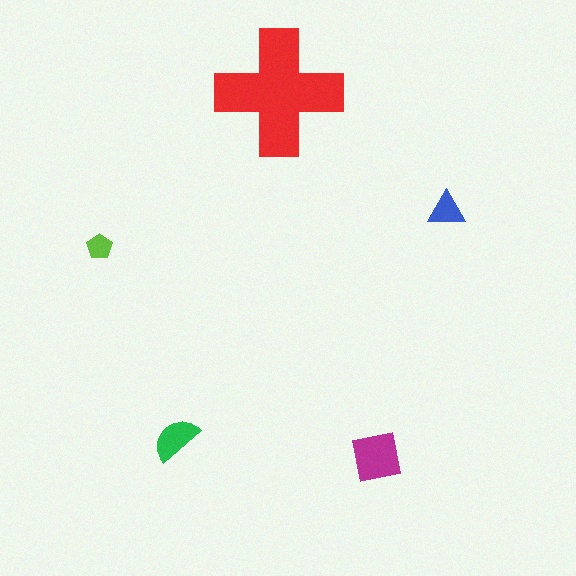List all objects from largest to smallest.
The red cross, the magenta square, the green semicircle, the blue triangle, the lime pentagon.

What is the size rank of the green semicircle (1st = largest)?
3rd.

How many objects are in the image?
There are 5 objects in the image.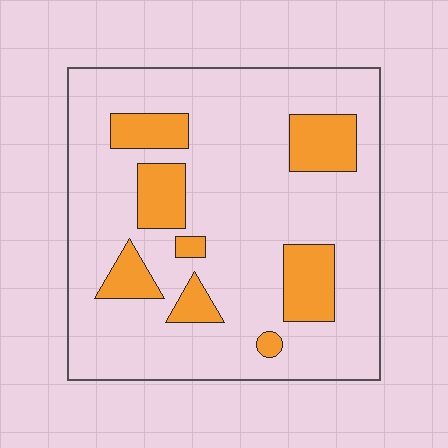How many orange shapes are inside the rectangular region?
8.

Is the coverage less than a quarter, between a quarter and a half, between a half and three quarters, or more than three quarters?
Less than a quarter.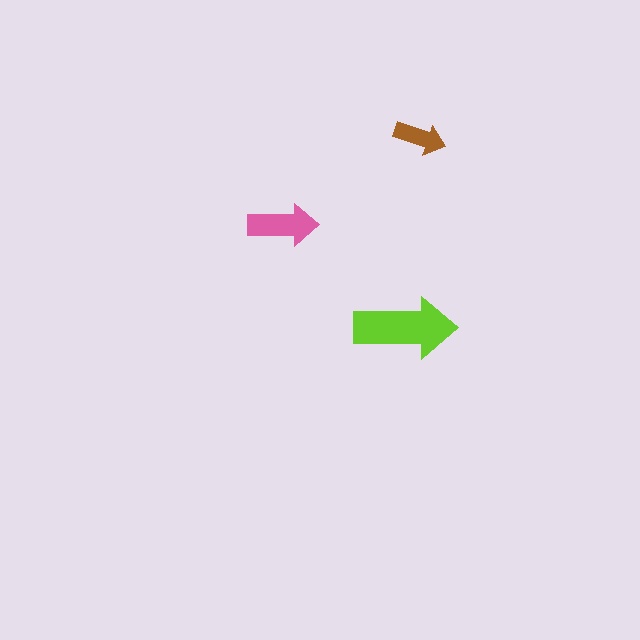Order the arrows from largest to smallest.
the lime one, the pink one, the brown one.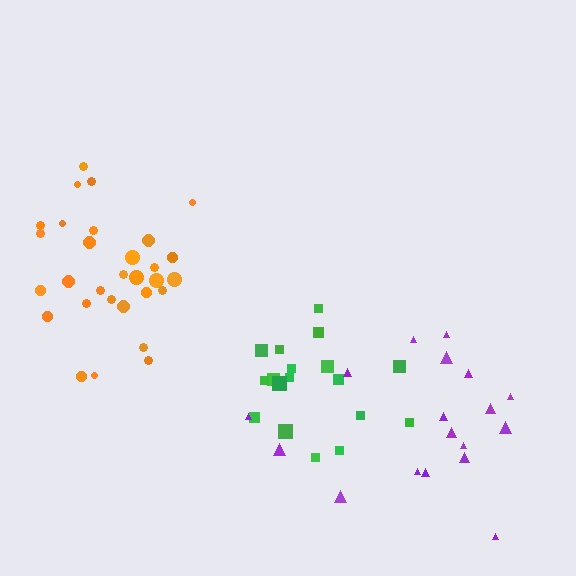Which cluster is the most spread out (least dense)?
Purple.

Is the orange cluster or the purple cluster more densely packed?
Orange.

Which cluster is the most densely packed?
Orange.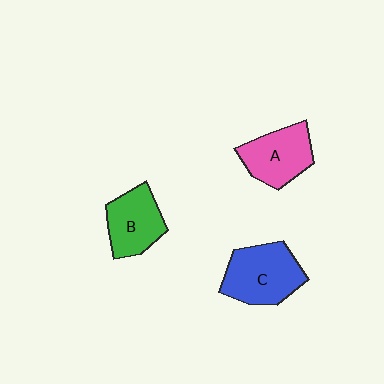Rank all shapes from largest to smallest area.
From largest to smallest: C (blue), A (pink), B (green).